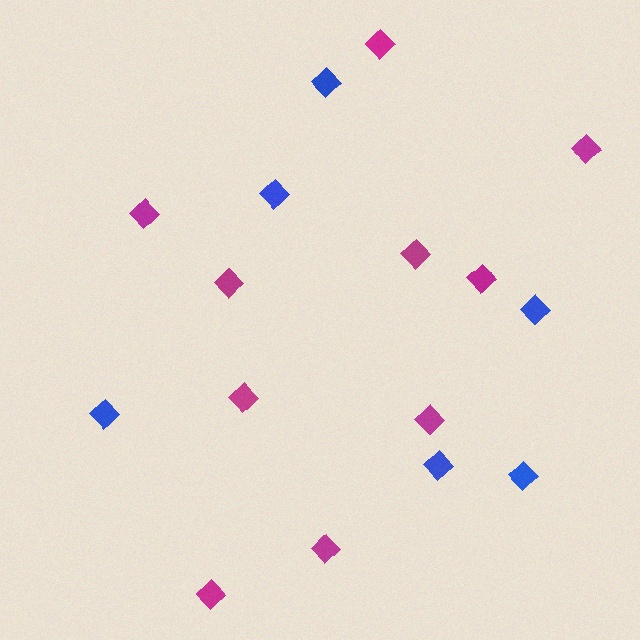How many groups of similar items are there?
There are 2 groups: one group of magenta diamonds (10) and one group of blue diamonds (6).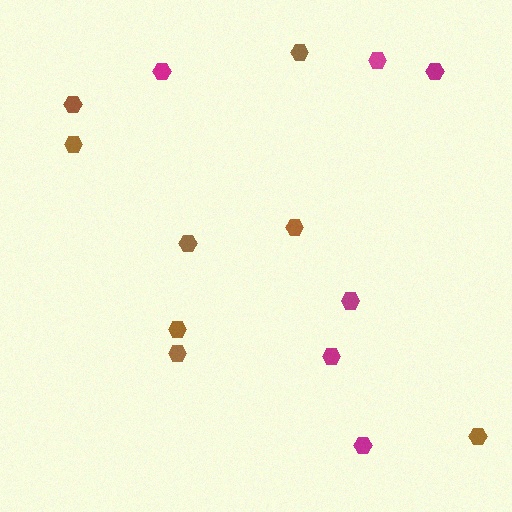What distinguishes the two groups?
There are 2 groups: one group of magenta hexagons (6) and one group of brown hexagons (8).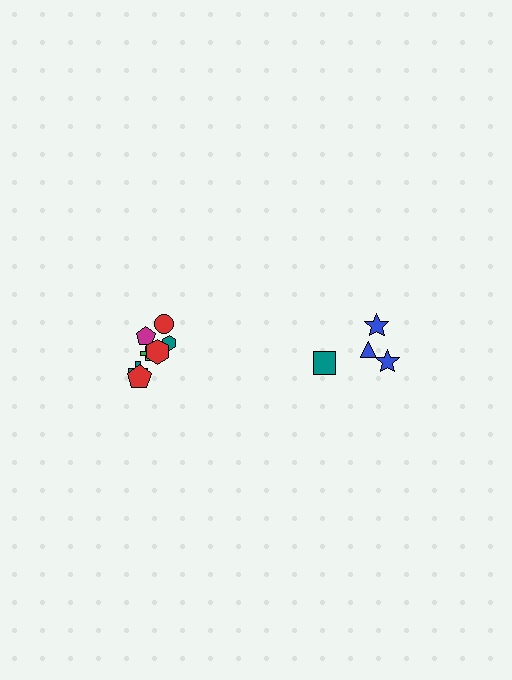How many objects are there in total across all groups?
There are 11 objects.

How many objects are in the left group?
There are 7 objects.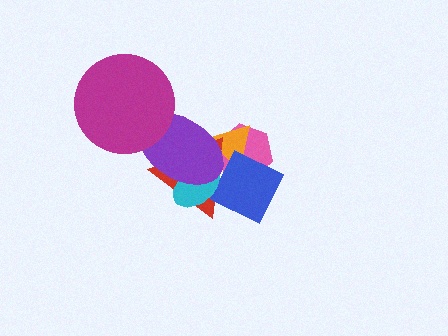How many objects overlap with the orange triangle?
4 objects overlap with the orange triangle.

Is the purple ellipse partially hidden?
Yes, it is partially covered by another shape.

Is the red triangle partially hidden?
Yes, it is partially covered by another shape.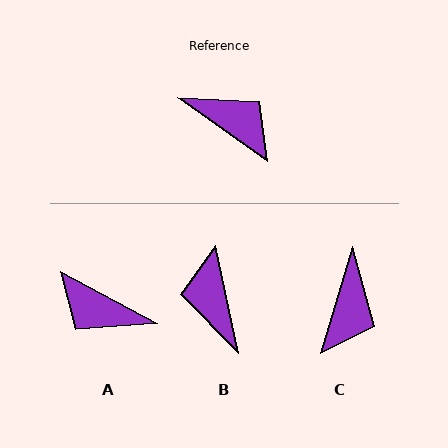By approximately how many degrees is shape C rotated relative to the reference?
Approximately 71 degrees clockwise.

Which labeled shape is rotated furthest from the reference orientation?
A, about 173 degrees away.